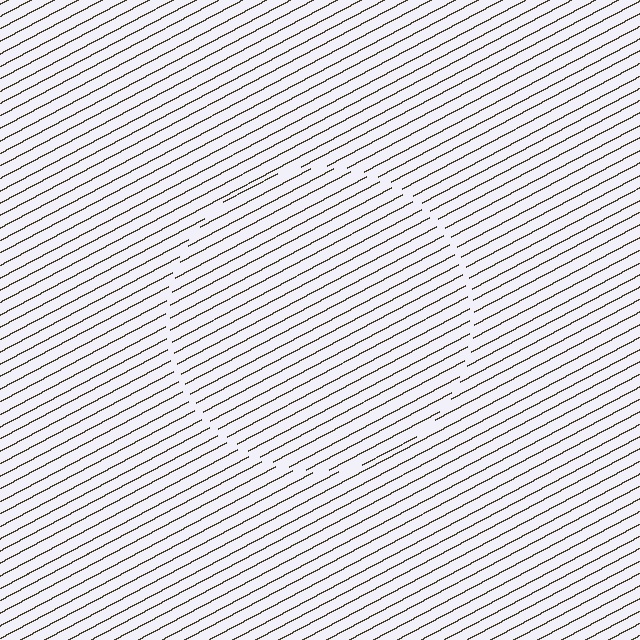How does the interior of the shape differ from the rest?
The interior of the shape contains the same grating, shifted by half a period — the contour is defined by the phase discontinuity where line-ends from the inner and outer gratings abut.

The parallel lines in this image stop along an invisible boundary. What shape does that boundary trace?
An illusory circle. The interior of the shape contains the same grating, shifted by half a period — the contour is defined by the phase discontinuity where line-ends from the inner and outer gratings abut.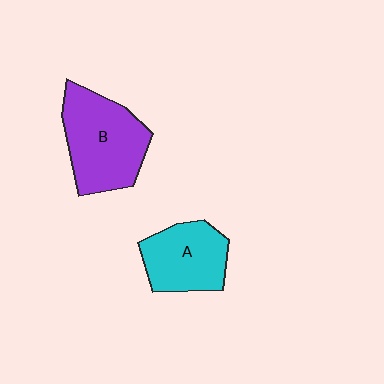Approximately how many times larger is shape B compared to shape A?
Approximately 1.4 times.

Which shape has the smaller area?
Shape A (cyan).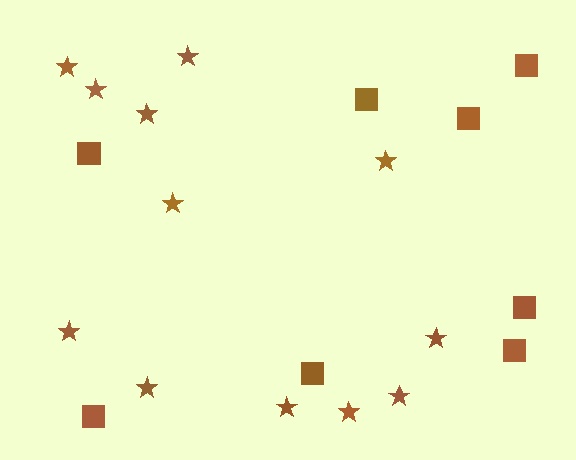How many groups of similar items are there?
There are 2 groups: one group of squares (8) and one group of stars (12).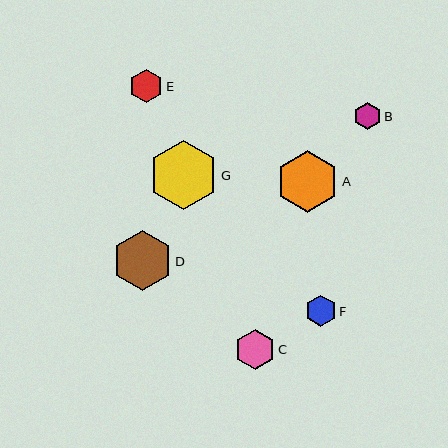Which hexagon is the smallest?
Hexagon B is the smallest with a size of approximately 27 pixels.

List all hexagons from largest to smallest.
From largest to smallest: G, A, D, C, E, F, B.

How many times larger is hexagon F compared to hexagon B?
Hexagon F is approximately 1.2 times the size of hexagon B.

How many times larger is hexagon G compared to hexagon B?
Hexagon G is approximately 2.6 times the size of hexagon B.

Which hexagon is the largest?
Hexagon G is the largest with a size of approximately 69 pixels.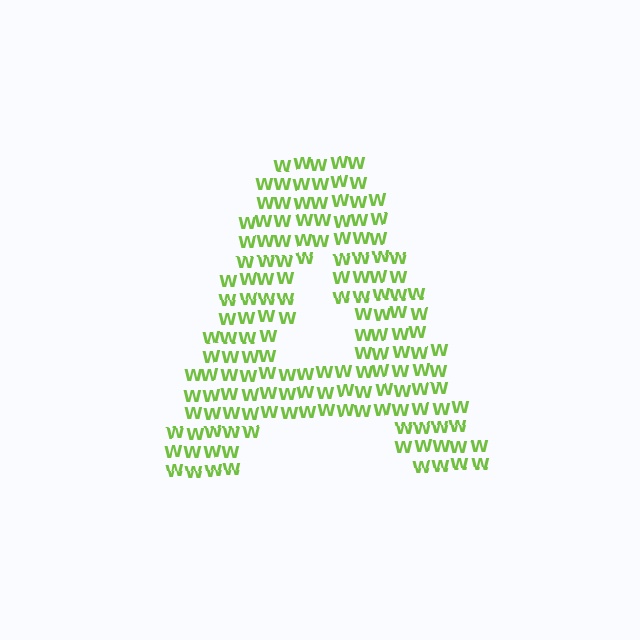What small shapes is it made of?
It is made of small letter W's.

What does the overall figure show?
The overall figure shows the letter A.